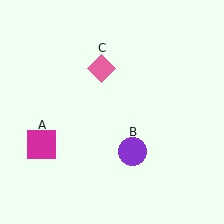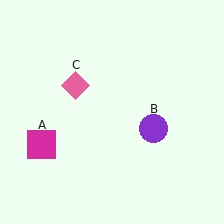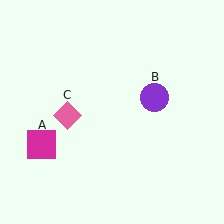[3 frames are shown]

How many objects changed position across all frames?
2 objects changed position: purple circle (object B), pink diamond (object C).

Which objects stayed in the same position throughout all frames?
Magenta square (object A) remained stationary.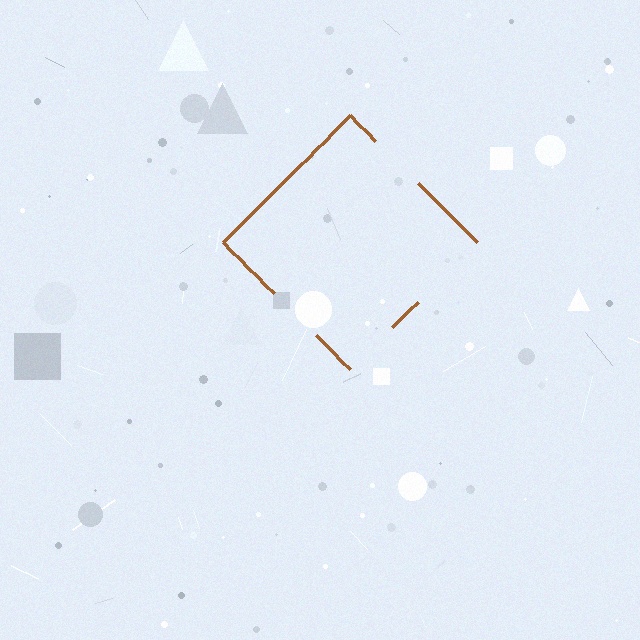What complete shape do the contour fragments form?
The contour fragments form a diamond.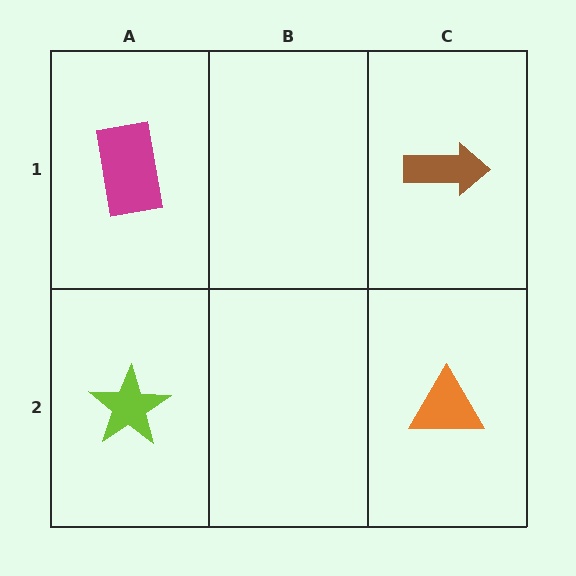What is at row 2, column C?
An orange triangle.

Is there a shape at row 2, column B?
No, that cell is empty.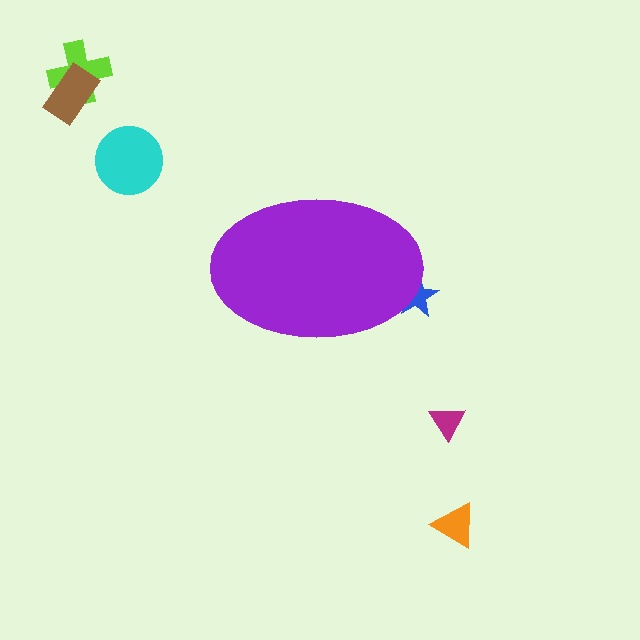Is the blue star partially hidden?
Yes, the blue star is partially hidden behind the purple ellipse.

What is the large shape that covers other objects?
A purple ellipse.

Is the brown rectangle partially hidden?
No, the brown rectangle is fully visible.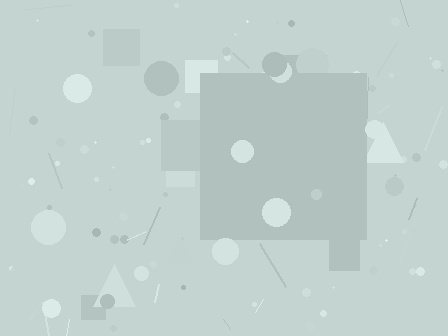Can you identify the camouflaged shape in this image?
The camouflaged shape is a square.